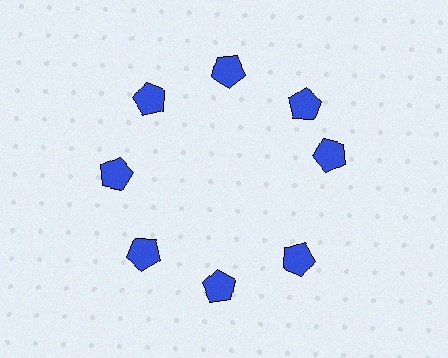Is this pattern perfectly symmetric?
No. The 8 blue pentagons are arranged in a ring, but one element near the 3 o'clock position is rotated out of alignment along the ring, breaking the 8-fold rotational symmetry.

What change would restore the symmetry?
The symmetry would be restored by rotating it back into even spacing with its neighbors so that all 8 pentagons sit at equal angles and equal distance from the center.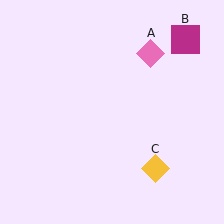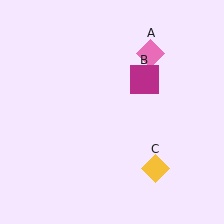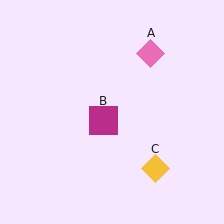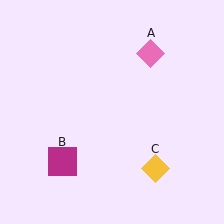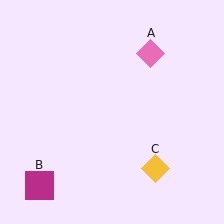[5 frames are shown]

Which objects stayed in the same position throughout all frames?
Pink diamond (object A) and yellow diamond (object C) remained stationary.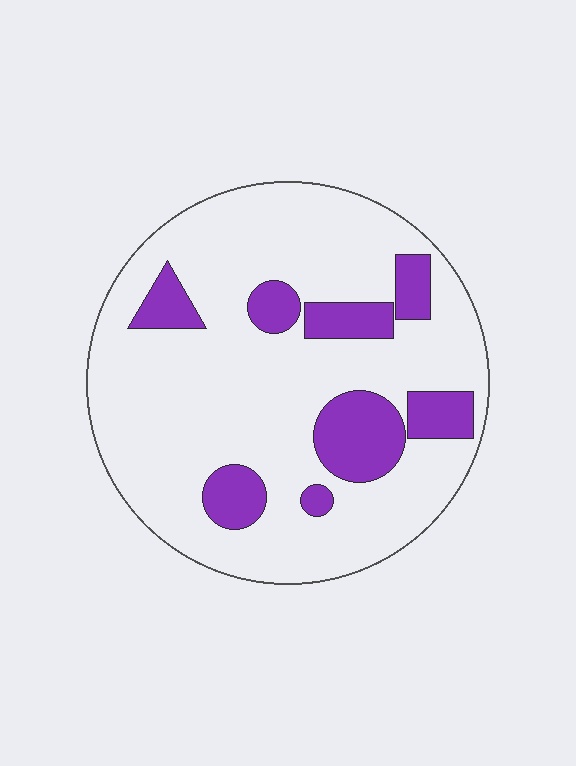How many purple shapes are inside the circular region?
8.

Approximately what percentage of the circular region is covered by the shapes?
Approximately 20%.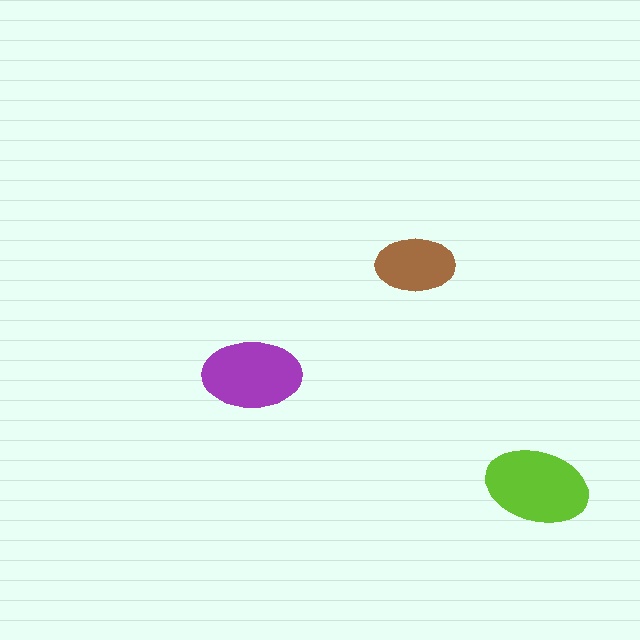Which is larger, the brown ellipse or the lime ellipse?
The lime one.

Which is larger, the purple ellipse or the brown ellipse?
The purple one.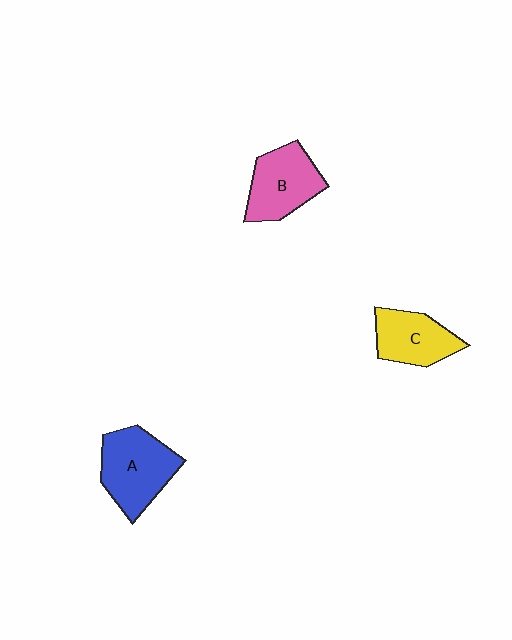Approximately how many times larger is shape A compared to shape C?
Approximately 1.3 times.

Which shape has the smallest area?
Shape C (yellow).